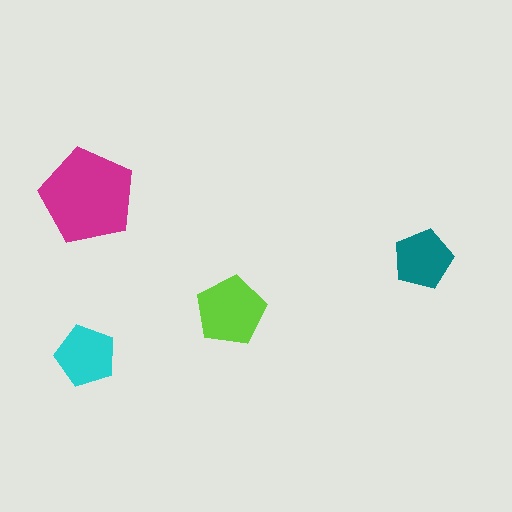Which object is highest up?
The magenta pentagon is topmost.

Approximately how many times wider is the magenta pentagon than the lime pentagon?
About 1.5 times wider.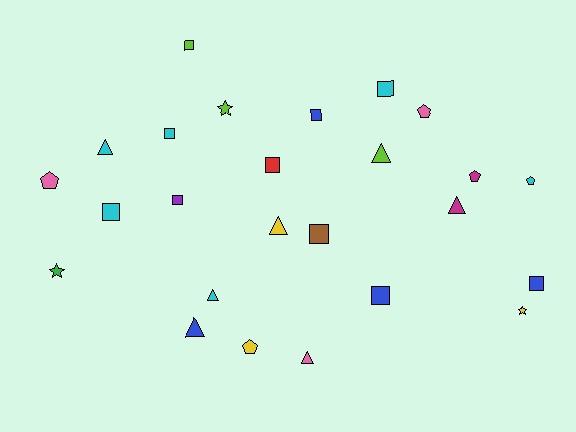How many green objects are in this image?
There is 1 green object.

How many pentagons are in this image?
There are 5 pentagons.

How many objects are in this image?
There are 25 objects.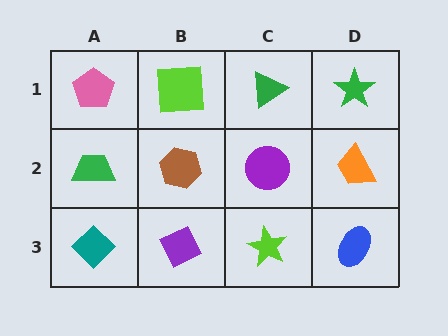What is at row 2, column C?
A purple circle.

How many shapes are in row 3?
4 shapes.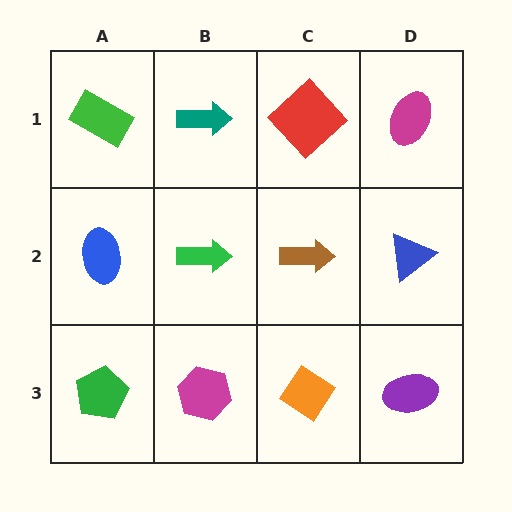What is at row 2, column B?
A green arrow.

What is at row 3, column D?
A purple ellipse.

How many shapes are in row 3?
4 shapes.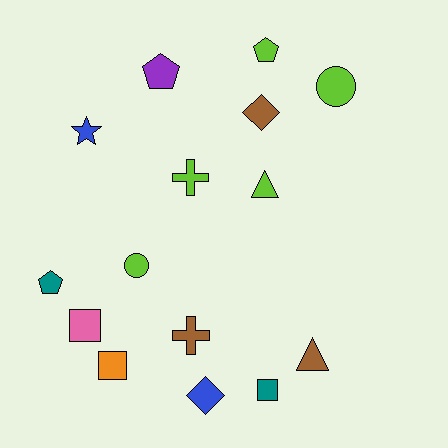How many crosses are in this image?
There are 2 crosses.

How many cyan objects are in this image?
There are no cyan objects.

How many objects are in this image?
There are 15 objects.